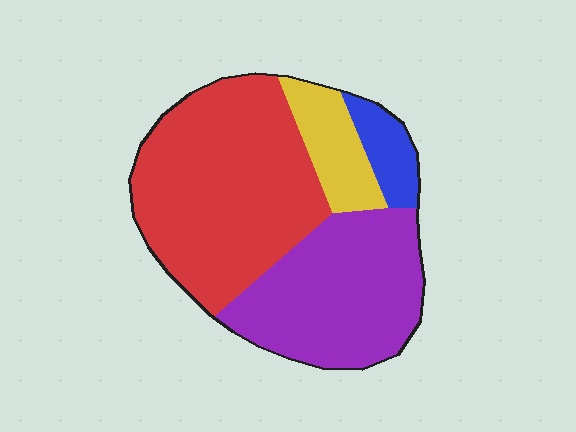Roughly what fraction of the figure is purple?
Purple takes up about one third (1/3) of the figure.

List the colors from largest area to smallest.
From largest to smallest: red, purple, yellow, blue.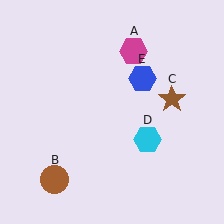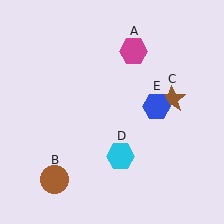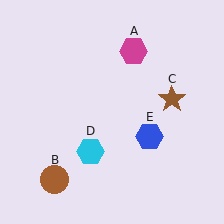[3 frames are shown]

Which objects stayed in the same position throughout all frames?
Magenta hexagon (object A) and brown circle (object B) and brown star (object C) remained stationary.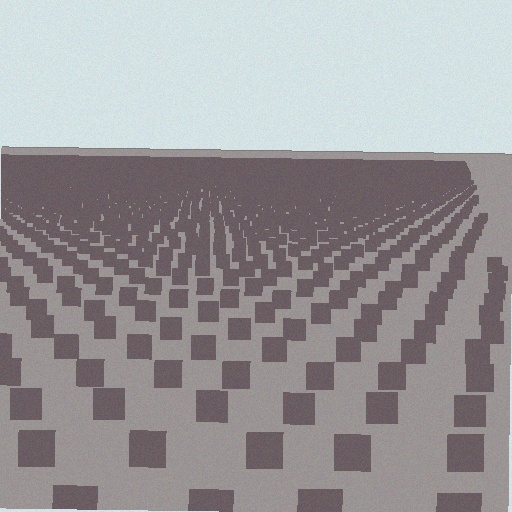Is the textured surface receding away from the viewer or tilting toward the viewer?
The surface is receding away from the viewer. Texture elements get smaller and denser toward the top.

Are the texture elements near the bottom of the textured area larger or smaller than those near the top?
Larger. Near the bottom, elements are closer to the viewer and appear at a bigger on-screen size.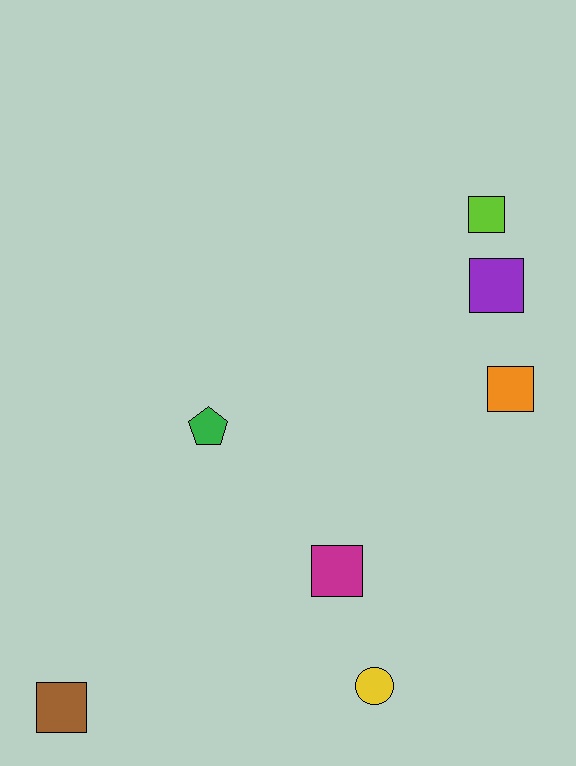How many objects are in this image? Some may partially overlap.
There are 7 objects.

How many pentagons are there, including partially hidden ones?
There is 1 pentagon.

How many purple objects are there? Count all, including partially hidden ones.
There is 1 purple object.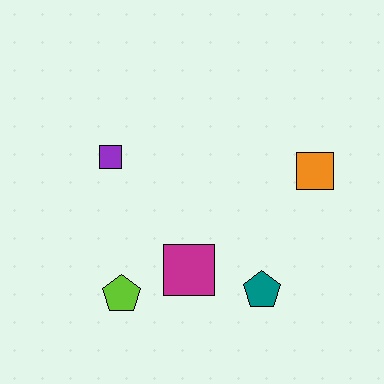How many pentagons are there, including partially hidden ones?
There are 2 pentagons.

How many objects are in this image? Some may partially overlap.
There are 5 objects.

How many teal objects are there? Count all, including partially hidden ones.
There is 1 teal object.